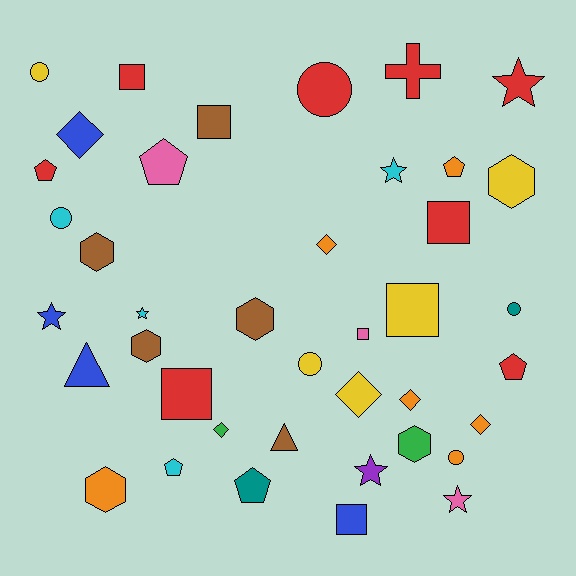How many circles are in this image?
There are 6 circles.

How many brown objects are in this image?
There are 5 brown objects.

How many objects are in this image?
There are 40 objects.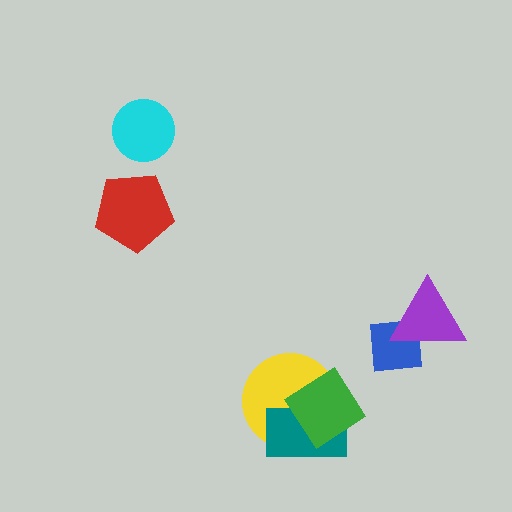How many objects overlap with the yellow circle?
2 objects overlap with the yellow circle.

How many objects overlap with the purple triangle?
1 object overlaps with the purple triangle.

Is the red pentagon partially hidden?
No, no other shape covers it.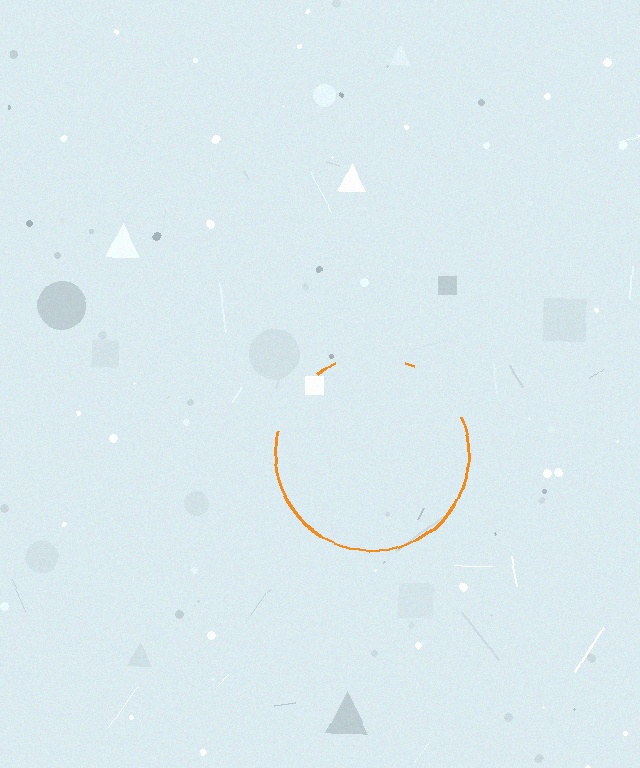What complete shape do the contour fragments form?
The contour fragments form a circle.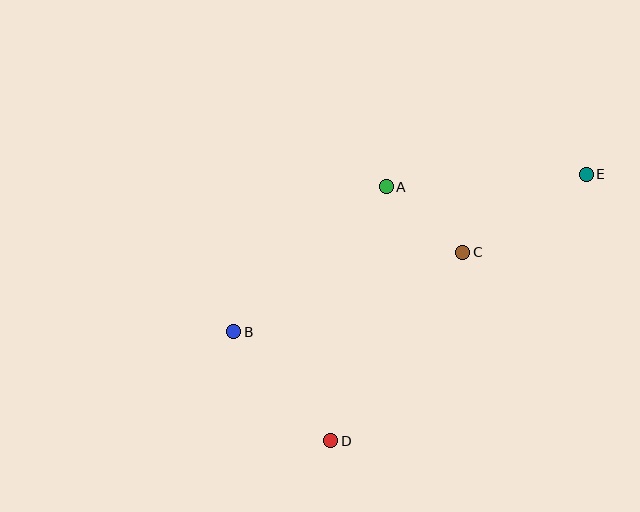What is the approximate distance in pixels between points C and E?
The distance between C and E is approximately 146 pixels.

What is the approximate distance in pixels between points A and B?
The distance between A and B is approximately 211 pixels.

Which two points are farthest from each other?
Points B and E are farthest from each other.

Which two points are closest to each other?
Points A and C are closest to each other.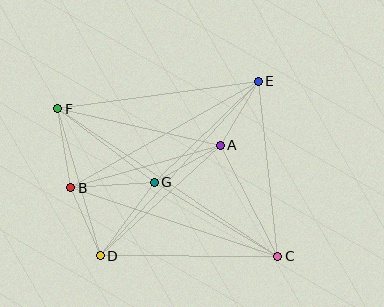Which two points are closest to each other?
Points B and D are closest to each other.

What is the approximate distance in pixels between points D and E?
The distance between D and E is approximately 236 pixels.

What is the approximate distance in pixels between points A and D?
The distance between A and D is approximately 163 pixels.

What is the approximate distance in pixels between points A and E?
The distance between A and E is approximately 75 pixels.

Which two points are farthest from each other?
Points C and F are farthest from each other.